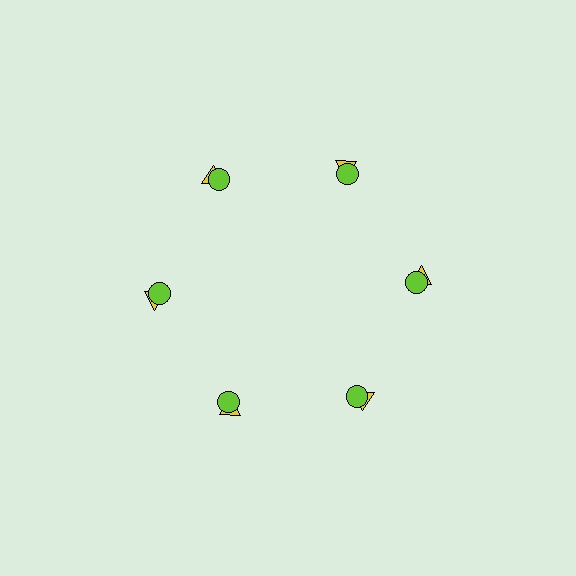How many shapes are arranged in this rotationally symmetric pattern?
There are 12 shapes, arranged in 6 groups of 2.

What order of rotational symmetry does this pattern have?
This pattern has 6-fold rotational symmetry.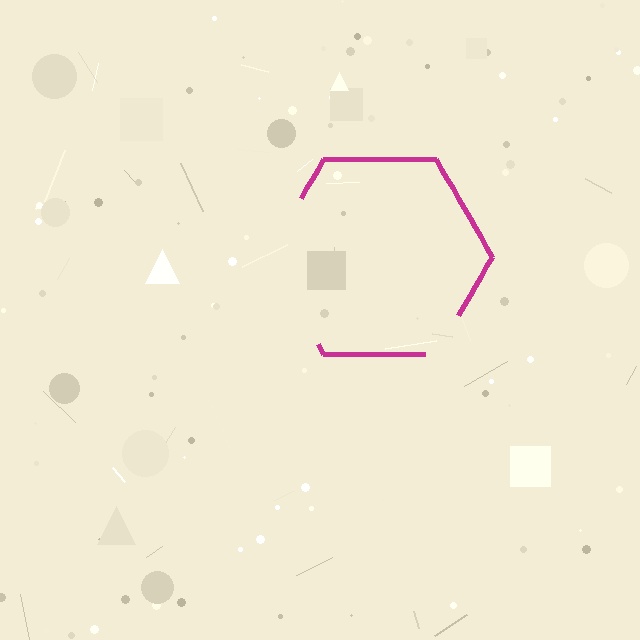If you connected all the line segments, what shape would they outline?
They would outline a hexagon.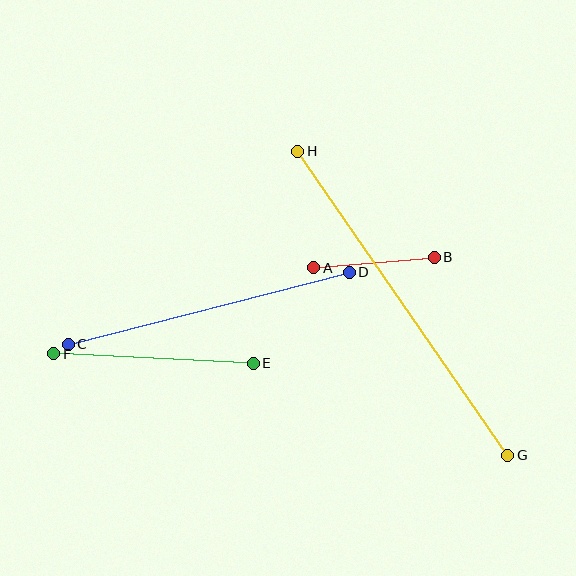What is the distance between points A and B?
The distance is approximately 121 pixels.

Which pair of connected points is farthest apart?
Points G and H are farthest apart.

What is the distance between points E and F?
The distance is approximately 199 pixels.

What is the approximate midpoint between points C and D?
The midpoint is at approximately (209, 308) pixels.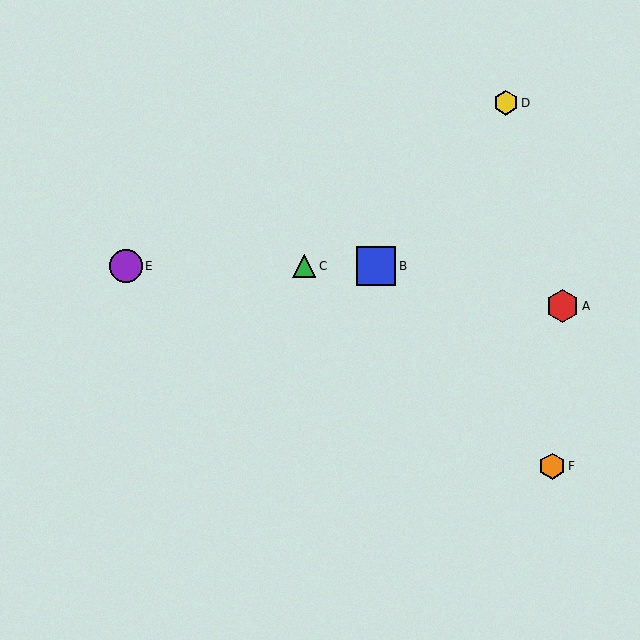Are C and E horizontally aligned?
Yes, both are at y≈266.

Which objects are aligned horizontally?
Objects B, C, E are aligned horizontally.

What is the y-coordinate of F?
Object F is at y≈466.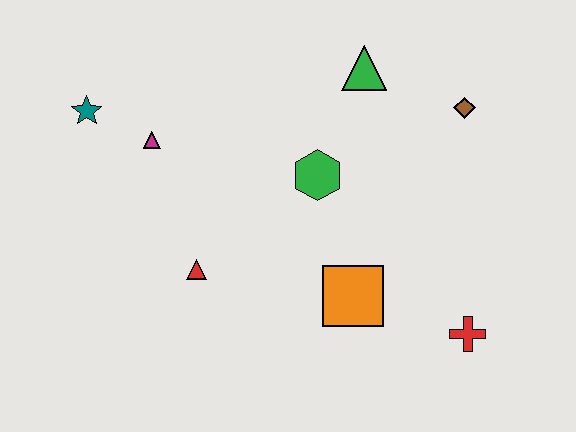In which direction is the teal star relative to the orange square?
The teal star is to the left of the orange square.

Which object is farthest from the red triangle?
The brown diamond is farthest from the red triangle.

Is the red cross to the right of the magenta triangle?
Yes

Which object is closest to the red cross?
The orange square is closest to the red cross.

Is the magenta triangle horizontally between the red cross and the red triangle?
No